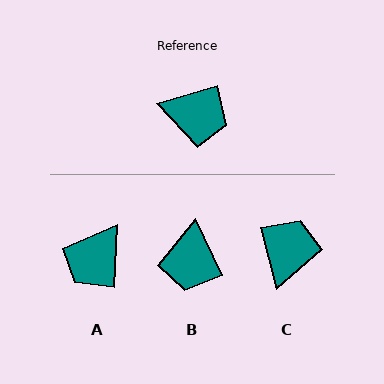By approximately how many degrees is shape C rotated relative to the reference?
Approximately 89 degrees counter-clockwise.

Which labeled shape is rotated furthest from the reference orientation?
A, about 109 degrees away.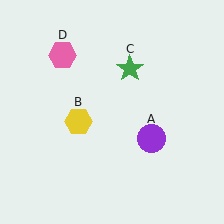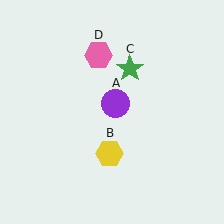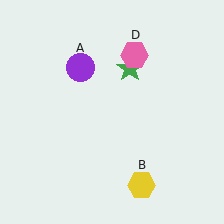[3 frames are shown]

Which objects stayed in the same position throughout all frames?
Green star (object C) remained stationary.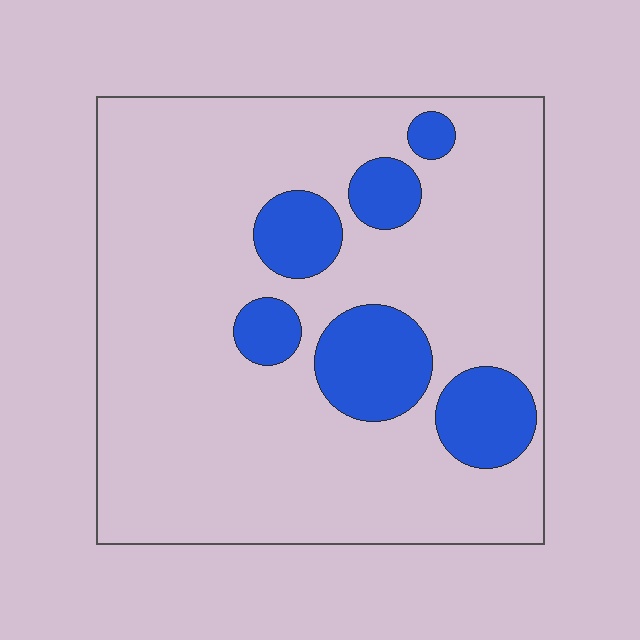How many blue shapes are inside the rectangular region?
6.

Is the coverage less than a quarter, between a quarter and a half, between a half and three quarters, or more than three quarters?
Less than a quarter.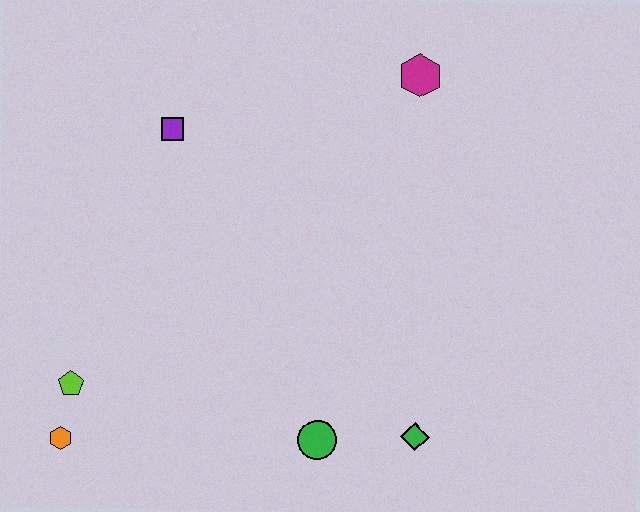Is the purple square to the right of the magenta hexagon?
No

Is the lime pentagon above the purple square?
No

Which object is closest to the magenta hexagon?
The purple square is closest to the magenta hexagon.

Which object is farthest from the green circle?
The magenta hexagon is farthest from the green circle.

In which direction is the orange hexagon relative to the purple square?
The orange hexagon is below the purple square.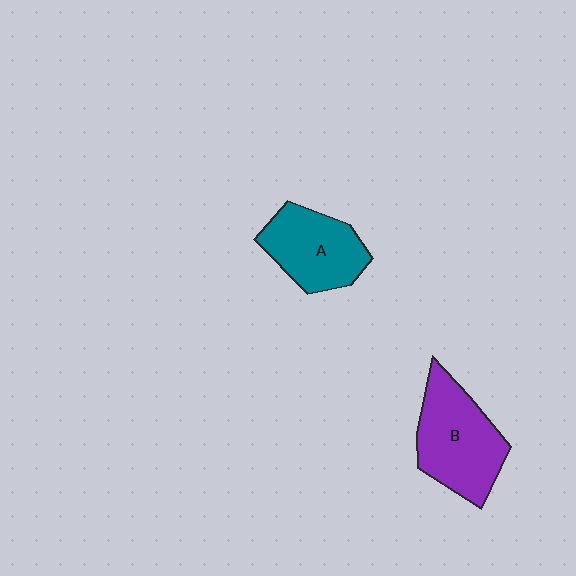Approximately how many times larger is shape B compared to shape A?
Approximately 1.2 times.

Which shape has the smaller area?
Shape A (teal).